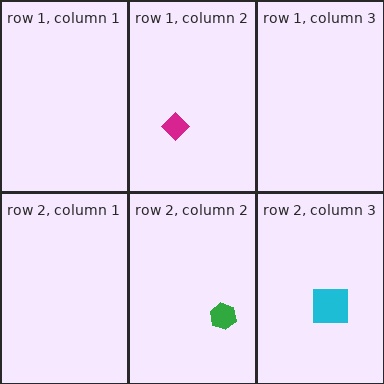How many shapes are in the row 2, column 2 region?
1.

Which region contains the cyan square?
The row 2, column 3 region.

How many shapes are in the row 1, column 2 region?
1.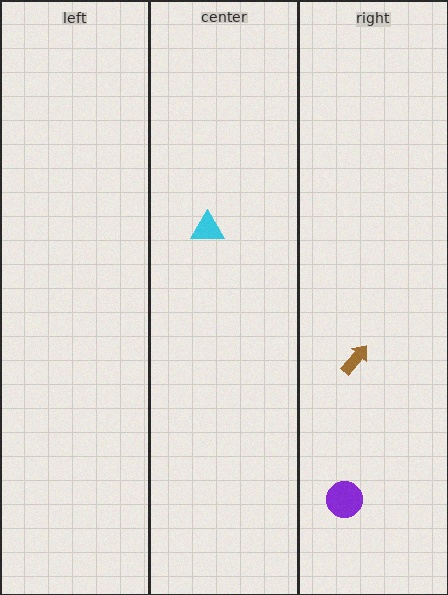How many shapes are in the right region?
2.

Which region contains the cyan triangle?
The center region.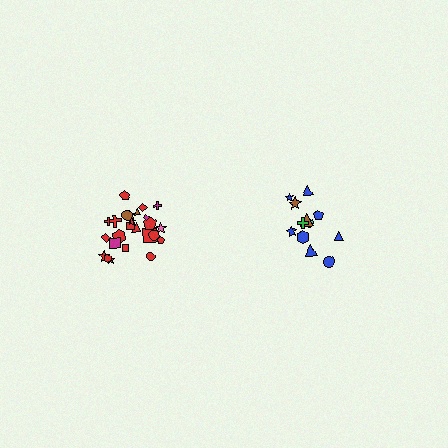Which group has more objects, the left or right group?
The left group.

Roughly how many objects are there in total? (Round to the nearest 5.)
Roughly 35 objects in total.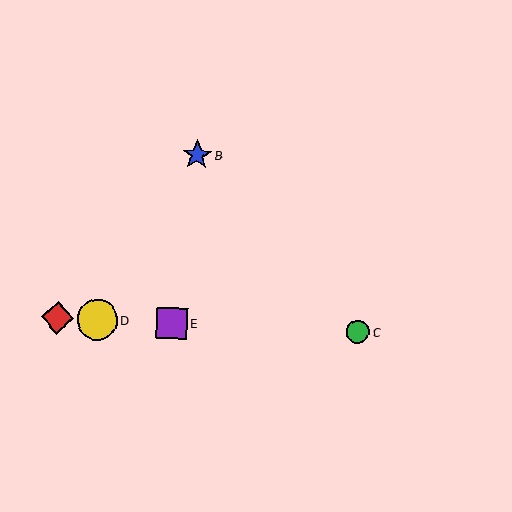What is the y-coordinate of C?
Object C is at y≈332.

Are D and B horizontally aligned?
No, D is at y≈320 and B is at y≈155.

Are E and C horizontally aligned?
Yes, both are at y≈323.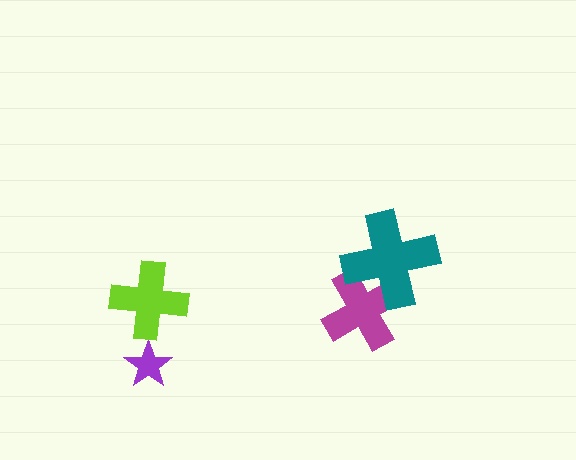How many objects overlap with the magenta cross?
1 object overlaps with the magenta cross.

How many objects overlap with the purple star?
0 objects overlap with the purple star.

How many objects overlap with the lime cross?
0 objects overlap with the lime cross.